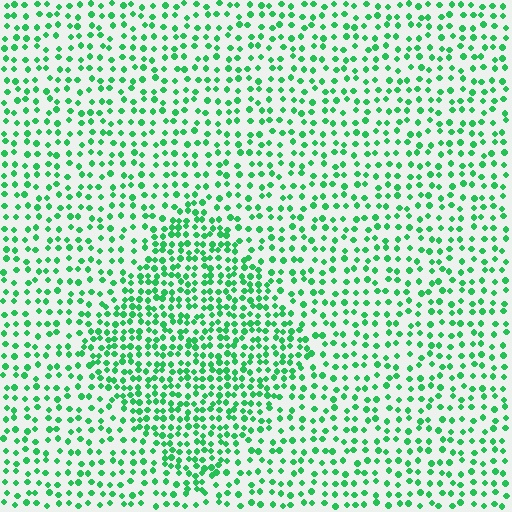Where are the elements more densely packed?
The elements are more densely packed inside the diamond boundary.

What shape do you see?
I see a diamond.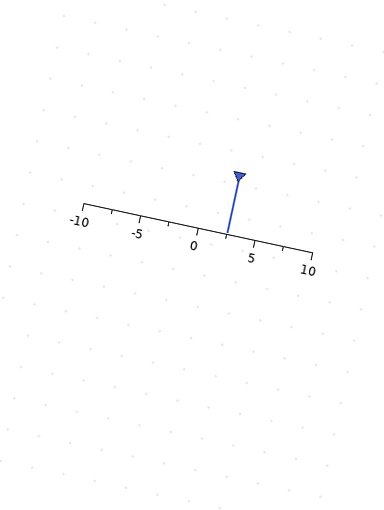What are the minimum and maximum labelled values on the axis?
The axis runs from -10 to 10.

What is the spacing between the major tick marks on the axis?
The major ticks are spaced 5 apart.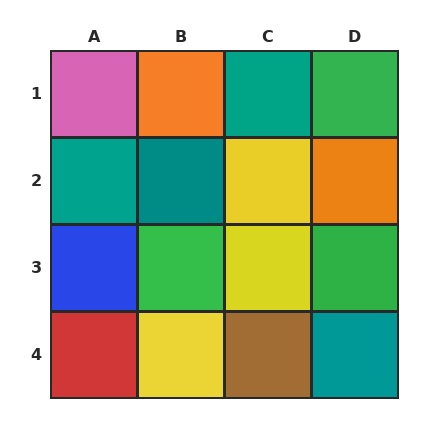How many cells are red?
1 cell is red.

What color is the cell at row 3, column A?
Blue.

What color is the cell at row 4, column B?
Yellow.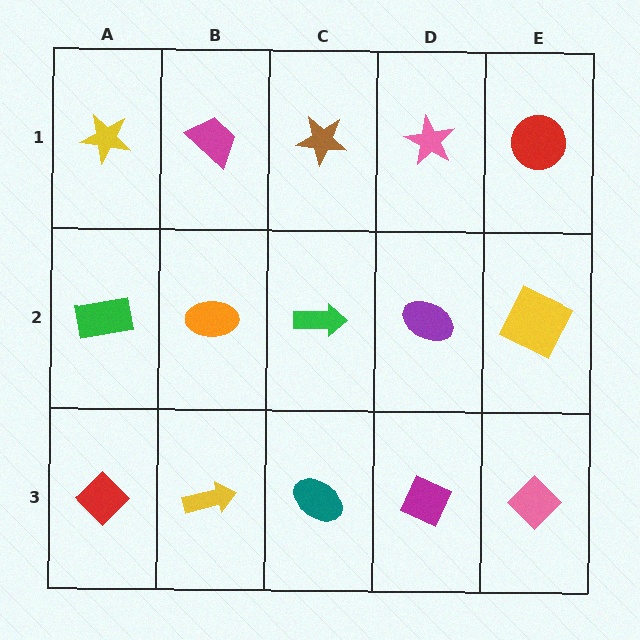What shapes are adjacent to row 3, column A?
A green rectangle (row 2, column A), a yellow arrow (row 3, column B).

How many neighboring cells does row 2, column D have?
4.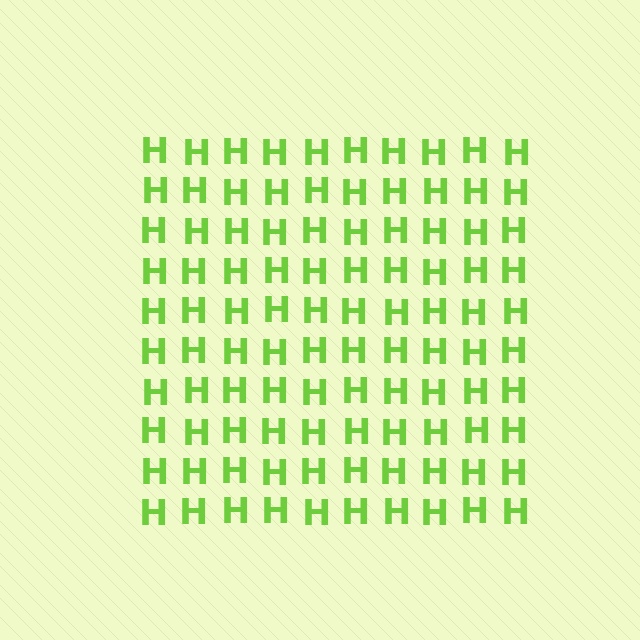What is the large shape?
The large shape is a square.